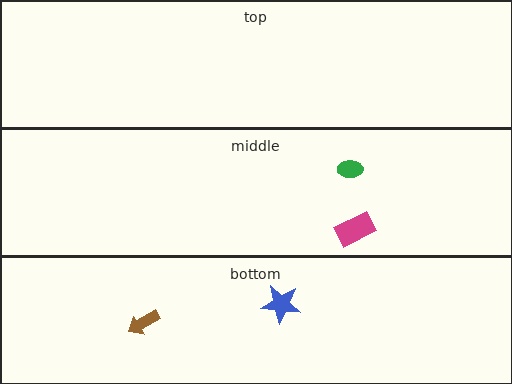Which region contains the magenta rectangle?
The middle region.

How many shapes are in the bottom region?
2.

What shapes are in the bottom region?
The blue star, the brown arrow.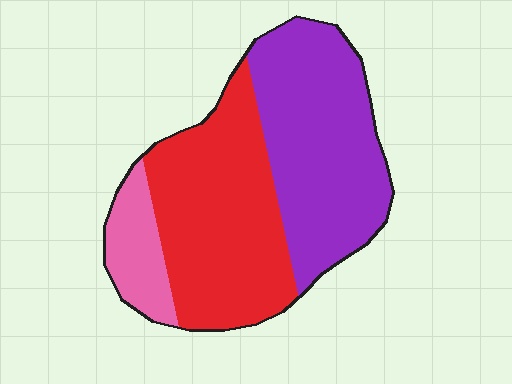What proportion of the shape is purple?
Purple takes up about two fifths (2/5) of the shape.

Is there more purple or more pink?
Purple.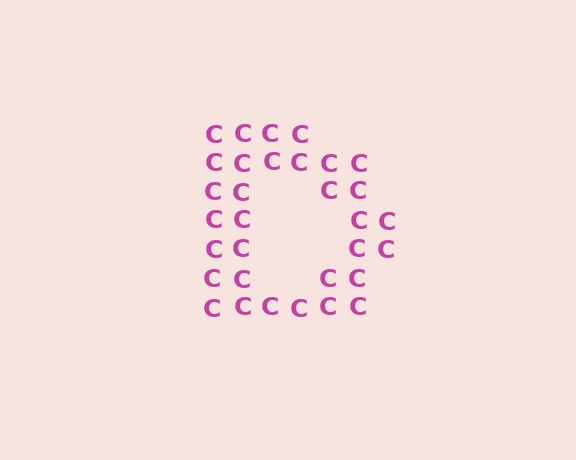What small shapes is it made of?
It is made of small letter C's.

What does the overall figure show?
The overall figure shows the letter D.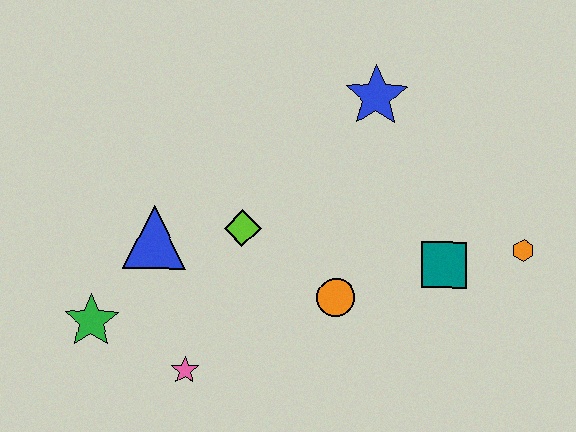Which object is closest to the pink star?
The green star is closest to the pink star.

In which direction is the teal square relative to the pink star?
The teal square is to the right of the pink star.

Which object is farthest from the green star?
The orange hexagon is farthest from the green star.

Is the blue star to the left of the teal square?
Yes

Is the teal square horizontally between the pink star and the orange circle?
No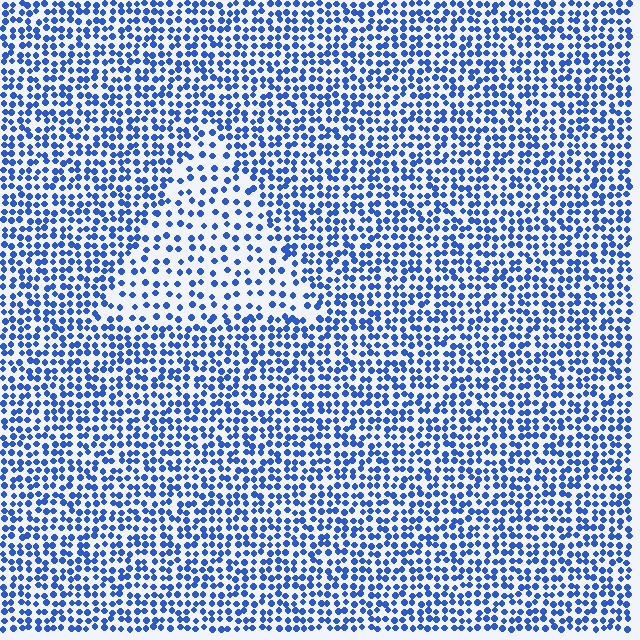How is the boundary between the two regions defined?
The boundary is defined by a change in element density (approximately 1.9x ratio). All elements are the same color, size, and shape.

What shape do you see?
I see a triangle.